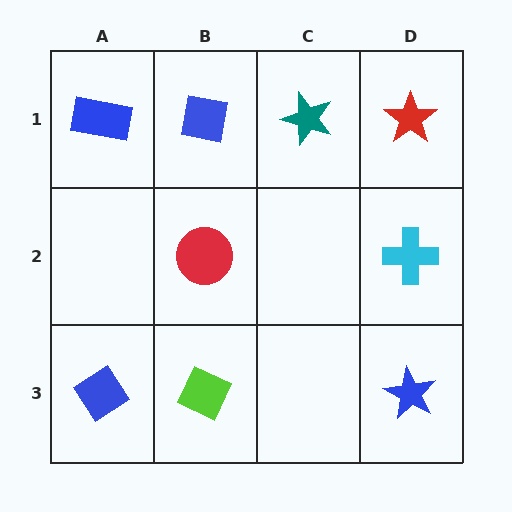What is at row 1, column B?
A blue square.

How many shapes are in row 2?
2 shapes.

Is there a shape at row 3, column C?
No, that cell is empty.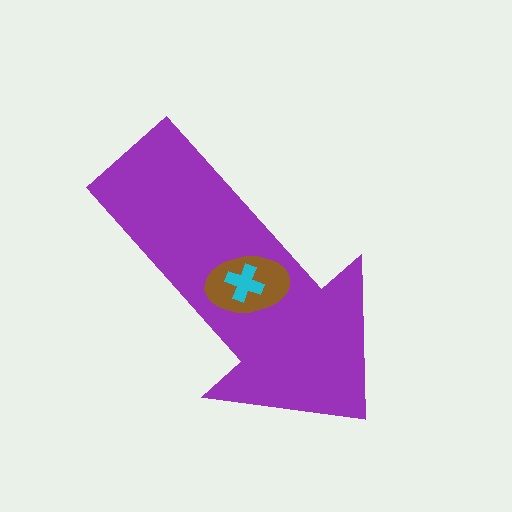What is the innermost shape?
The cyan cross.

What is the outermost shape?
The purple arrow.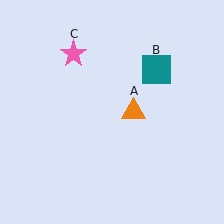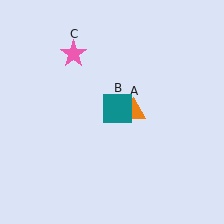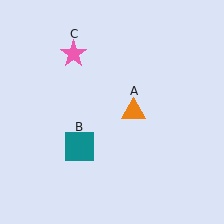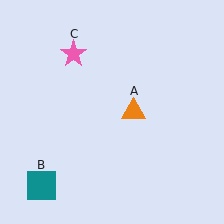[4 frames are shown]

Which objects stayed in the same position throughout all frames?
Orange triangle (object A) and pink star (object C) remained stationary.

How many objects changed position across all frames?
1 object changed position: teal square (object B).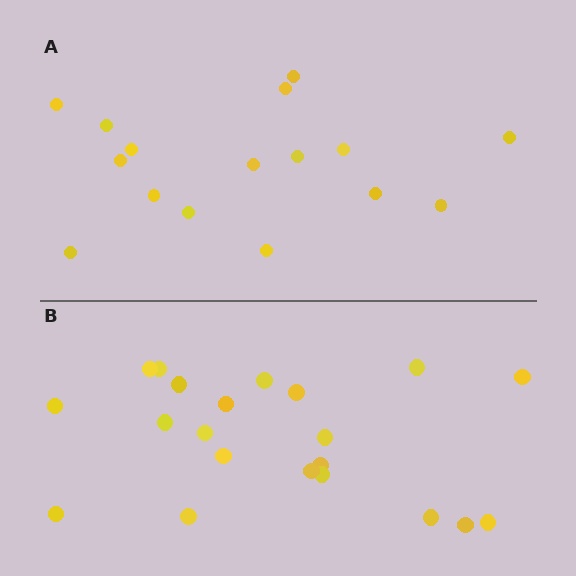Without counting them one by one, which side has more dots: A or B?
Region B (the bottom region) has more dots.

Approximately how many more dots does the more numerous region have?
Region B has about 5 more dots than region A.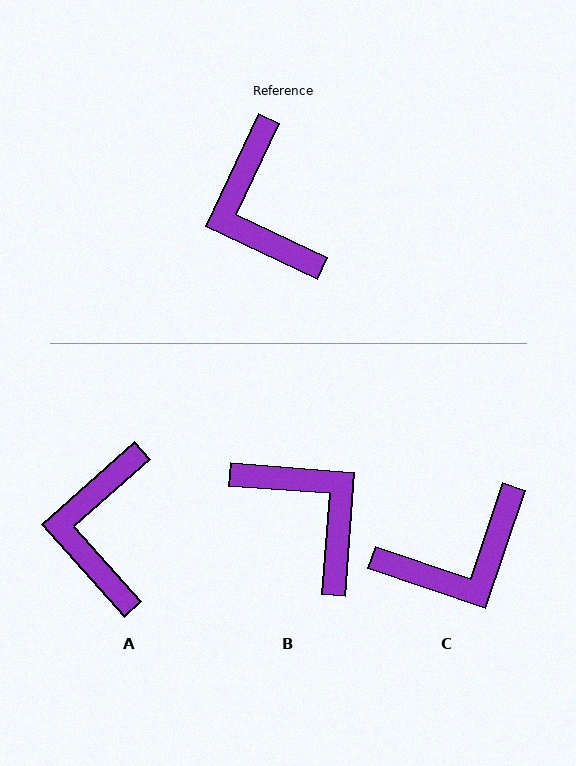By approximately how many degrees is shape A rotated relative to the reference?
Approximately 23 degrees clockwise.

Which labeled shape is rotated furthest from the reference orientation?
B, about 159 degrees away.